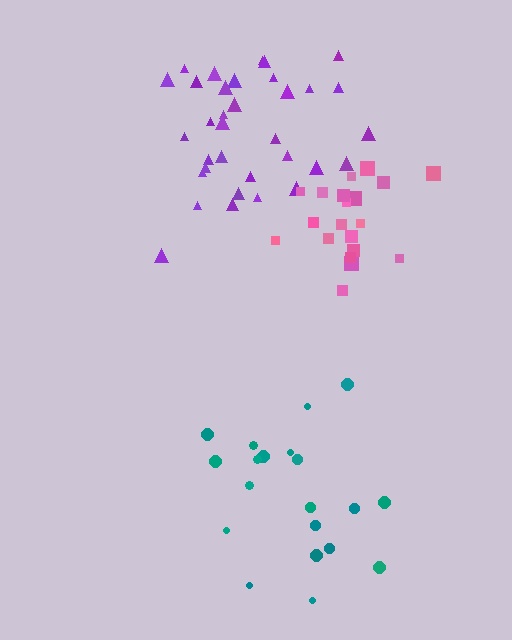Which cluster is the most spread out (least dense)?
Teal.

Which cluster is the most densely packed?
Pink.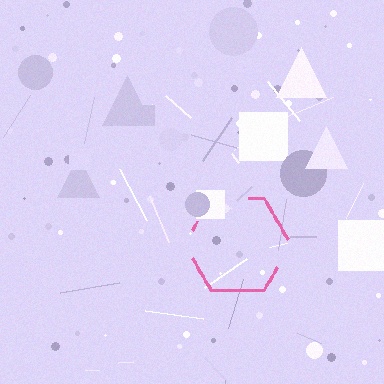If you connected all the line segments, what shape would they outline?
They would outline a hexagon.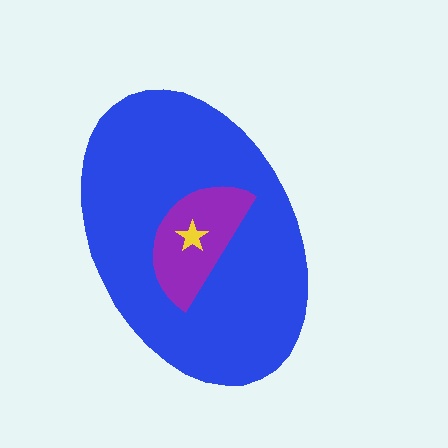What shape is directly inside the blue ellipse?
The purple semicircle.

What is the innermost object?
The yellow star.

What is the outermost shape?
The blue ellipse.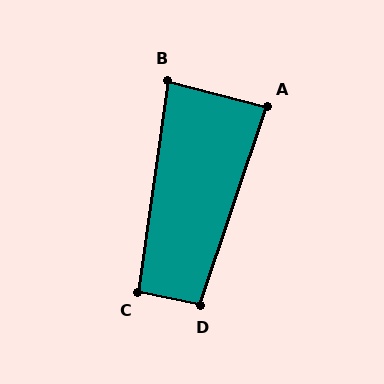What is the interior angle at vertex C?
Approximately 94 degrees (approximately right).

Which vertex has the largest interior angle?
D, at approximately 96 degrees.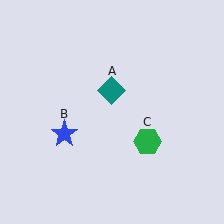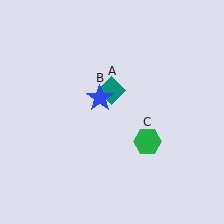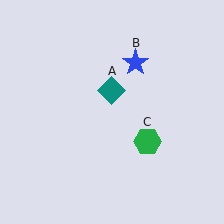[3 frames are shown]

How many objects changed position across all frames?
1 object changed position: blue star (object B).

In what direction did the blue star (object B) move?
The blue star (object B) moved up and to the right.